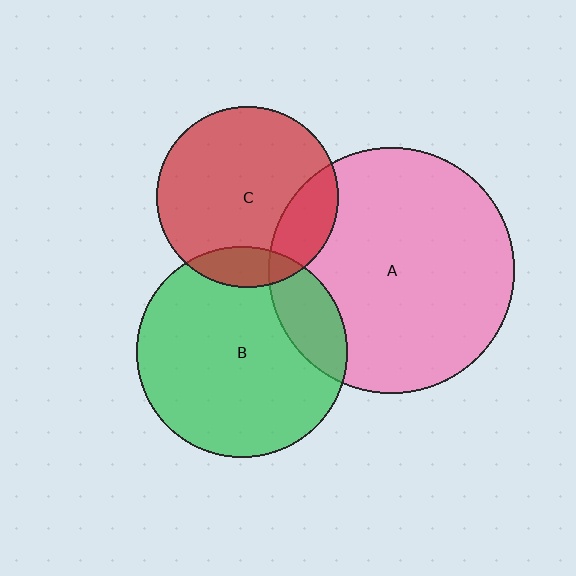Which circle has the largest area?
Circle A (pink).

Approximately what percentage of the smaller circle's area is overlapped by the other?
Approximately 20%.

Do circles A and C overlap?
Yes.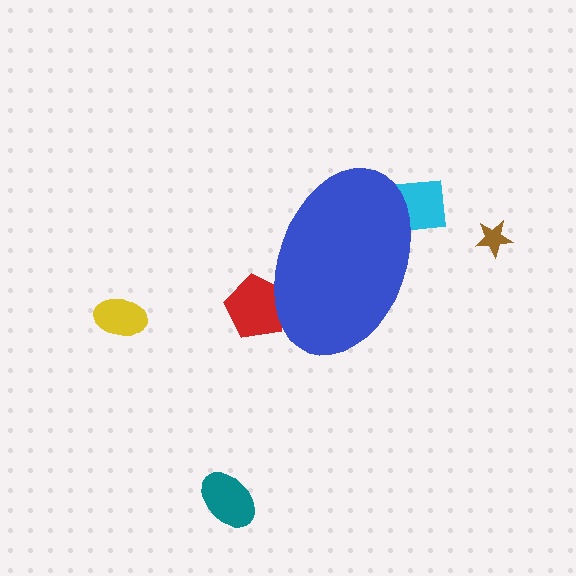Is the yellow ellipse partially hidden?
No, the yellow ellipse is fully visible.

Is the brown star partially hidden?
No, the brown star is fully visible.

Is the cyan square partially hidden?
Yes, the cyan square is partially hidden behind the blue ellipse.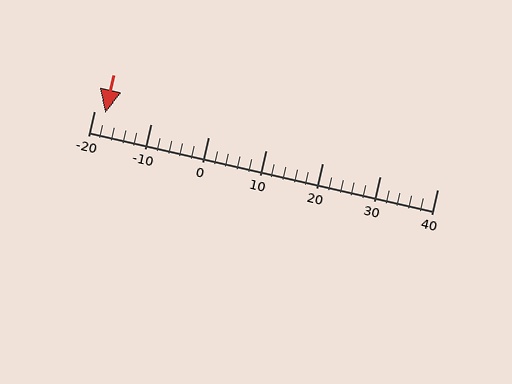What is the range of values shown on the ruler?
The ruler shows values from -20 to 40.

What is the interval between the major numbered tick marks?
The major tick marks are spaced 10 units apart.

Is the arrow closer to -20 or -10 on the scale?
The arrow is closer to -20.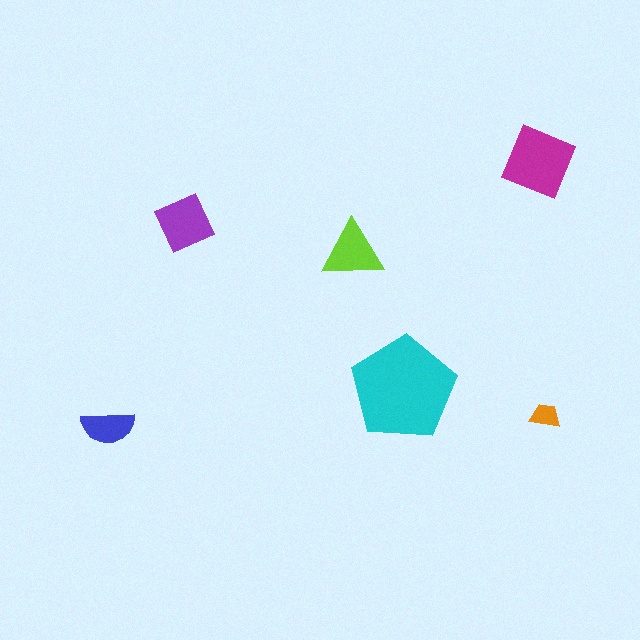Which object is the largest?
The cyan pentagon.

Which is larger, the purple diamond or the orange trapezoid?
The purple diamond.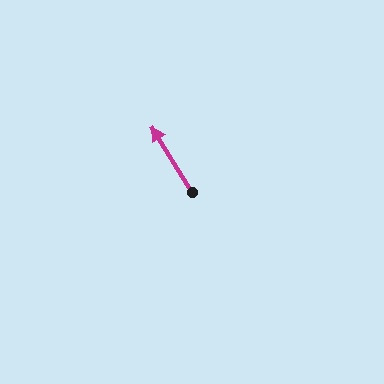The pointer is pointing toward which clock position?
Roughly 11 o'clock.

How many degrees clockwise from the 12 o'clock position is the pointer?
Approximately 328 degrees.